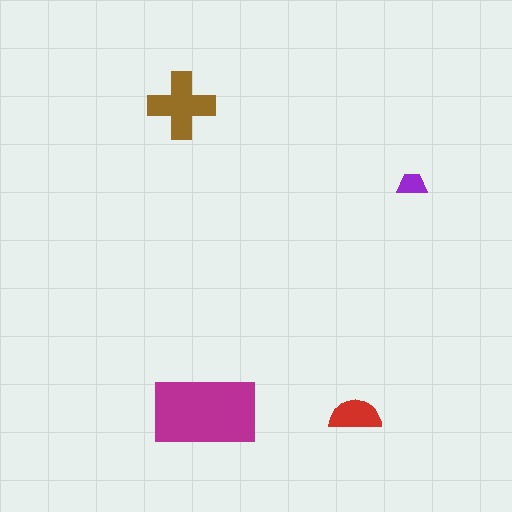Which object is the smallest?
The purple trapezoid.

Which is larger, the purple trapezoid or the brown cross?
The brown cross.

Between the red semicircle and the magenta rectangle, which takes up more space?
The magenta rectangle.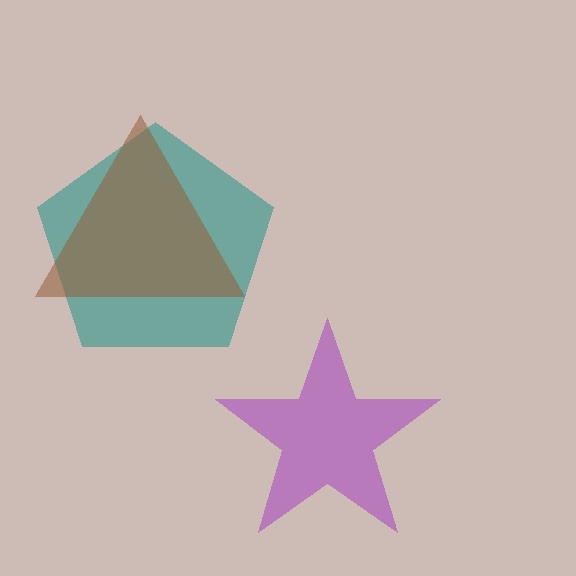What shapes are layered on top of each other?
The layered shapes are: a purple star, a teal pentagon, a brown triangle.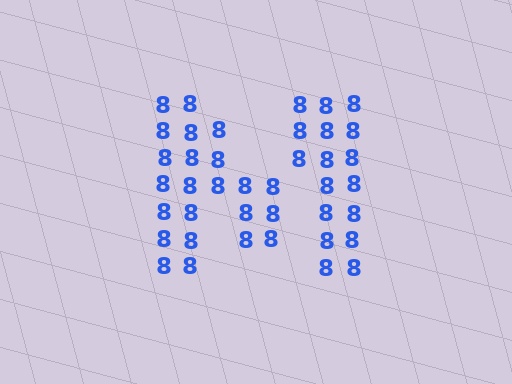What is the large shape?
The large shape is the letter M.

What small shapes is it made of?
It is made of small digit 8's.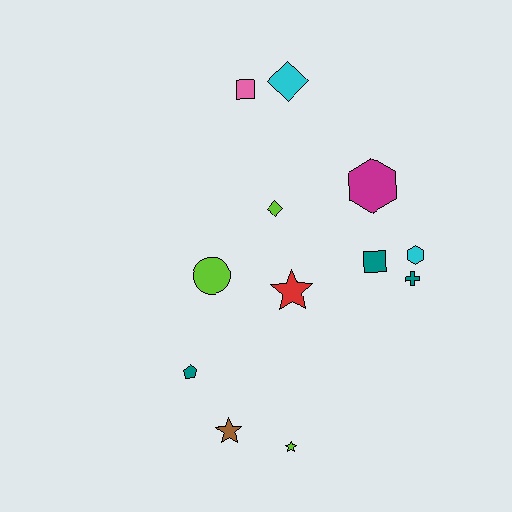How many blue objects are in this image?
There are no blue objects.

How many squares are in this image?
There are 2 squares.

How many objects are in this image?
There are 12 objects.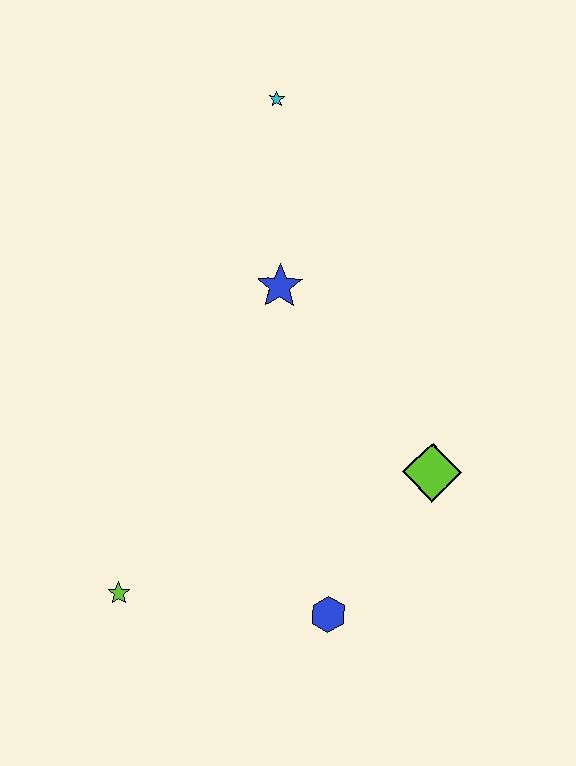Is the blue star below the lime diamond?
No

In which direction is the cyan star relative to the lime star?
The cyan star is above the lime star.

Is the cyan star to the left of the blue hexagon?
Yes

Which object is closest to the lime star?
The blue hexagon is closest to the lime star.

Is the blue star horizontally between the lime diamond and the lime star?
Yes